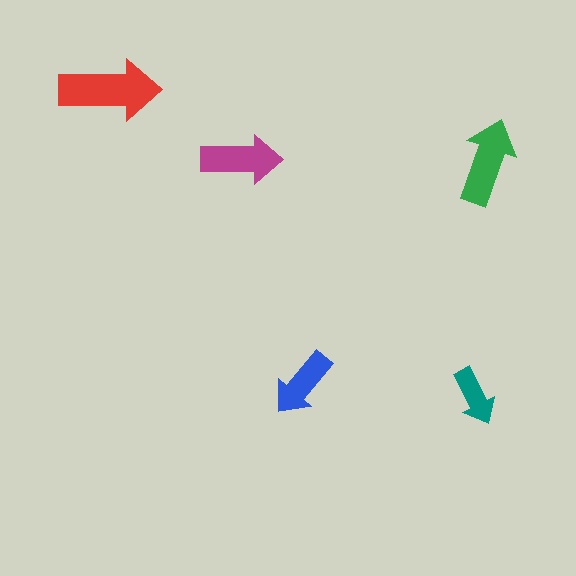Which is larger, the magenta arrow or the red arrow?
The red one.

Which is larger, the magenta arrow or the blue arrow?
The magenta one.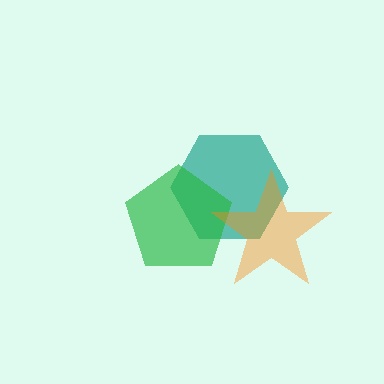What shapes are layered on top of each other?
The layered shapes are: a teal hexagon, a green pentagon, an orange star.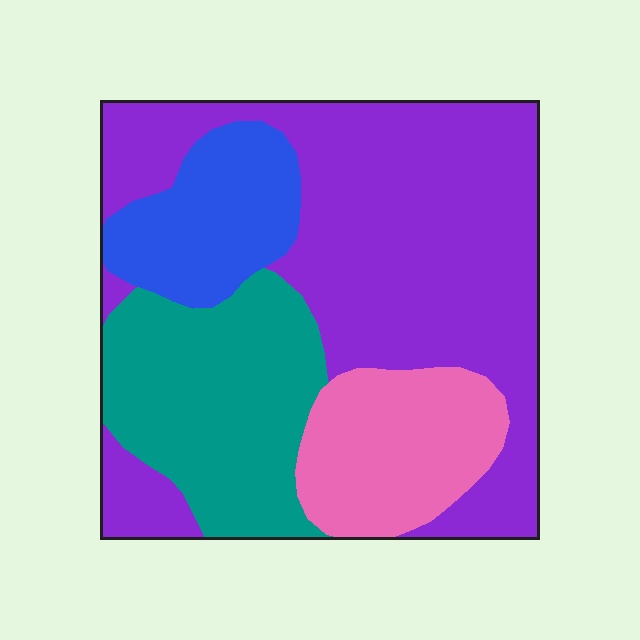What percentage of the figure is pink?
Pink covers about 15% of the figure.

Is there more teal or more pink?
Teal.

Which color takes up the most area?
Purple, at roughly 50%.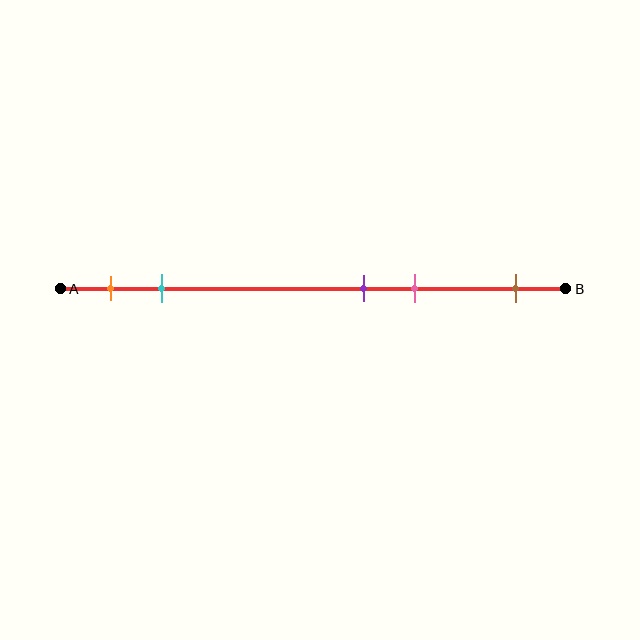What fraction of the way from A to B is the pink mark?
The pink mark is approximately 70% (0.7) of the way from A to B.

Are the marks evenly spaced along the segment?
No, the marks are not evenly spaced.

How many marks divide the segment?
There are 5 marks dividing the segment.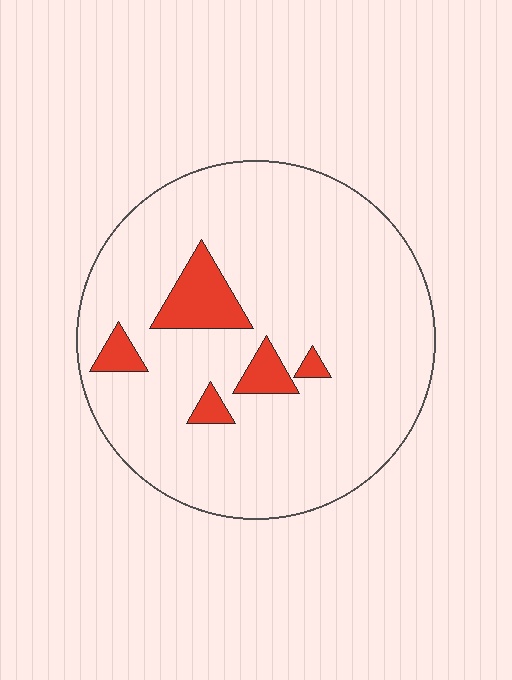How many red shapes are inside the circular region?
5.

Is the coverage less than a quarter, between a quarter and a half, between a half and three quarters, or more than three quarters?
Less than a quarter.